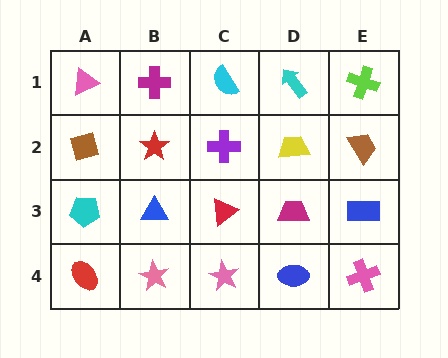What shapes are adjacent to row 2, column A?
A pink triangle (row 1, column A), a cyan pentagon (row 3, column A), a red star (row 2, column B).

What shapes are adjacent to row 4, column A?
A cyan pentagon (row 3, column A), a pink star (row 4, column B).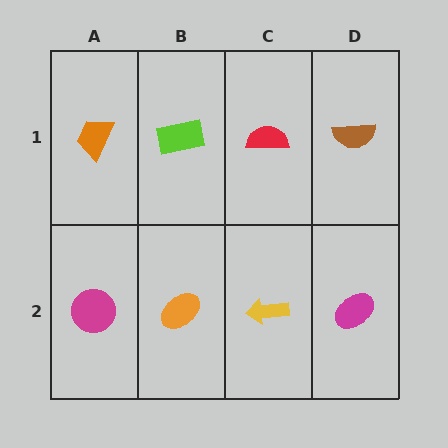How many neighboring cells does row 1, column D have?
2.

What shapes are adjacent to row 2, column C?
A red semicircle (row 1, column C), an orange ellipse (row 2, column B), a magenta ellipse (row 2, column D).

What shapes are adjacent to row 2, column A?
An orange trapezoid (row 1, column A), an orange ellipse (row 2, column B).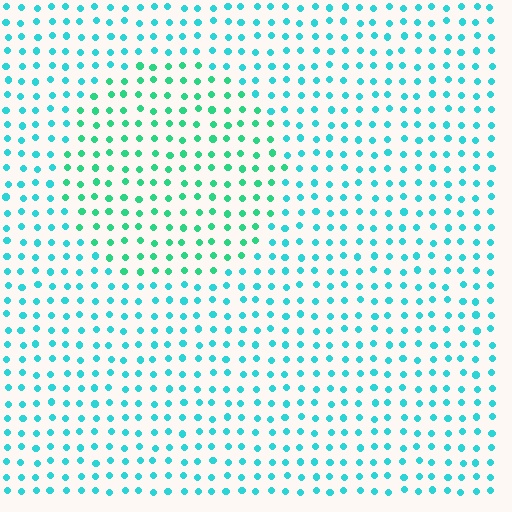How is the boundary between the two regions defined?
The boundary is defined purely by a slight shift in hue (about 30 degrees). Spacing, size, and orientation are identical on both sides.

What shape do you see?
I see a circle.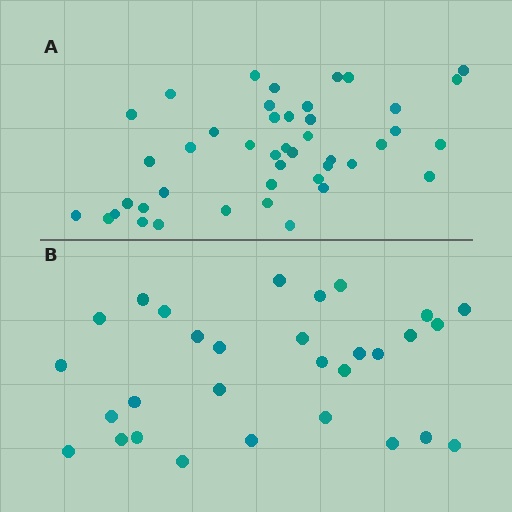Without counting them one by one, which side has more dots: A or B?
Region A (the top region) has more dots.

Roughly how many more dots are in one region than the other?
Region A has approximately 15 more dots than region B.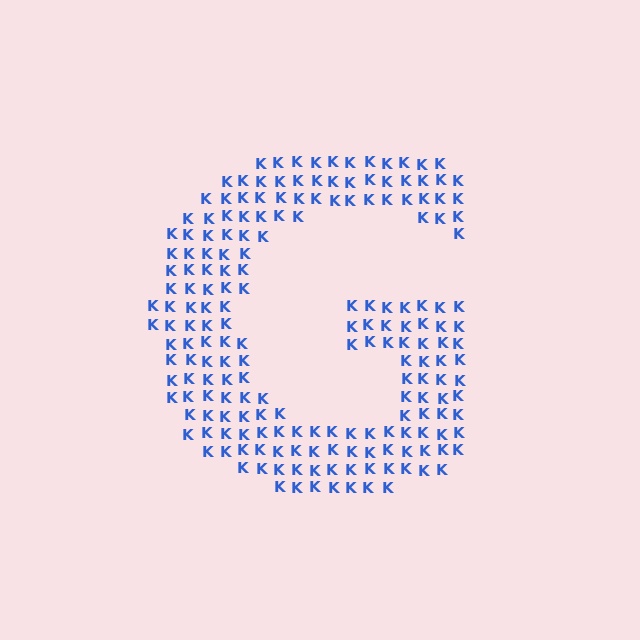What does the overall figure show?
The overall figure shows the letter G.